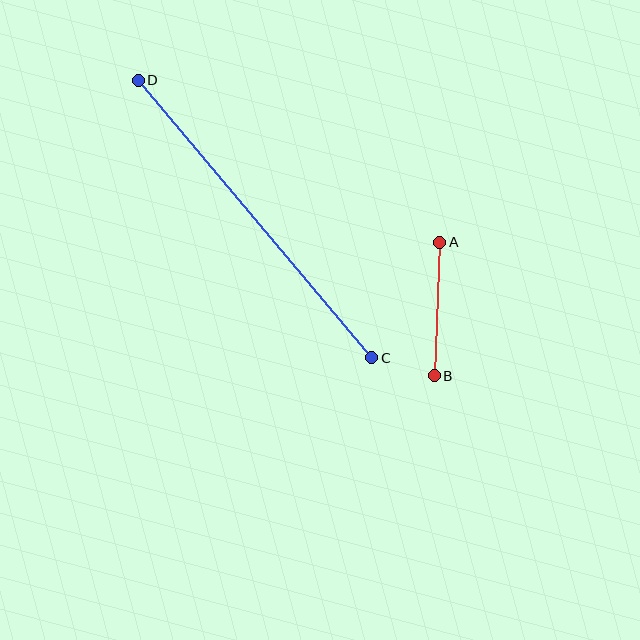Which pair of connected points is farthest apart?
Points C and D are farthest apart.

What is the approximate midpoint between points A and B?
The midpoint is at approximately (437, 309) pixels.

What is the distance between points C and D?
The distance is approximately 363 pixels.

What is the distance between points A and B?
The distance is approximately 134 pixels.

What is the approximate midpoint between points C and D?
The midpoint is at approximately (255, 219) pixels.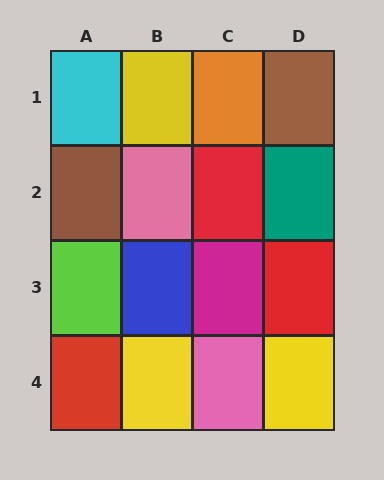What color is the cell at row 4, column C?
Pink.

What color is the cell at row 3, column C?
Magenta.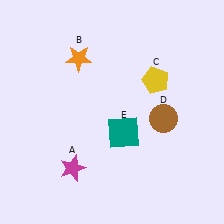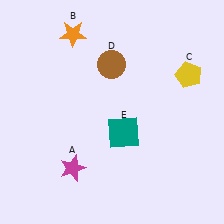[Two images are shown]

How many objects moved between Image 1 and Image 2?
3 objects moved between the two images.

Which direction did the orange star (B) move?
The orange star (B) moved up.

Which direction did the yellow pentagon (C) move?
The yellow pentagon (C) moved right.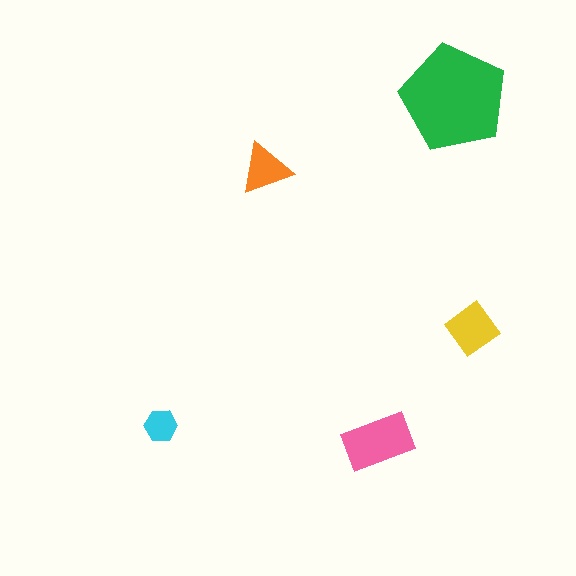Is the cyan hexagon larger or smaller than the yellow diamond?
Smaller.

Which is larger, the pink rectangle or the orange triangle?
The pink rectangle.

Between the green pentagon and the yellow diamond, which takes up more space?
The green pentagon.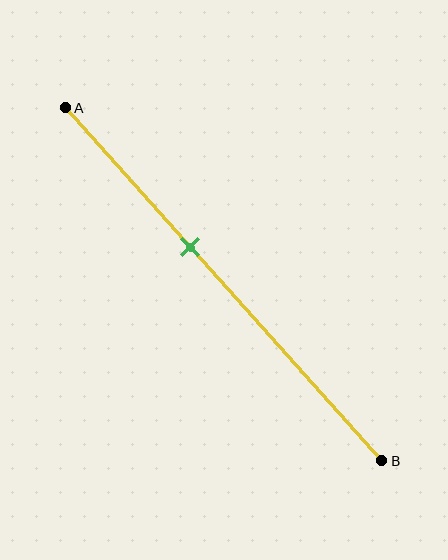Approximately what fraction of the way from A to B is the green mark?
The green mark is approximately 40% of the way from A to B.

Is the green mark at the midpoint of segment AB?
No, the mark is at about 40% from A, not at the 50% midpoint.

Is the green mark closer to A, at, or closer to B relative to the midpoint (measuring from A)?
The green mark is closer to point A than the midpoint of segment AB.